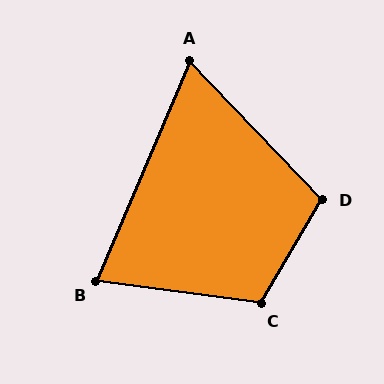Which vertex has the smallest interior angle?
A, at approximately 67 degrees.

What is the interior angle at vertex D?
Approximately 105 degrees (obtuse).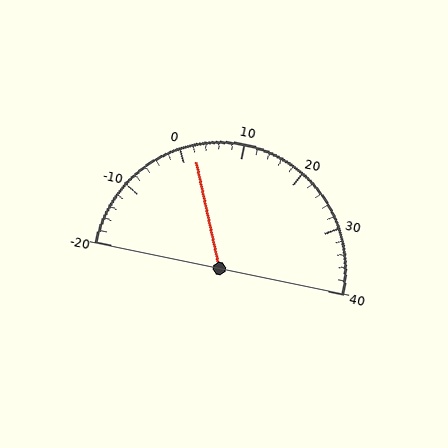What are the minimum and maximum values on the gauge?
The gauge ranges from -20 to 40.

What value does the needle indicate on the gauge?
The needle indicates approximately 2.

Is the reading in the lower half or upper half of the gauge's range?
The reading is in the lower half of the range (-20 to 40).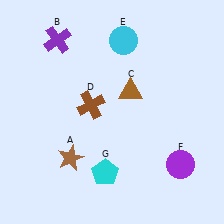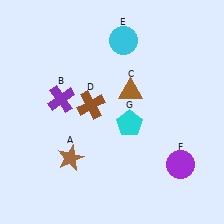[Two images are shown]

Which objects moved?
The objects that moved are: the purple cross (B), the cyan pentagon (G).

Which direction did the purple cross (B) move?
The purple cross (B) moved down.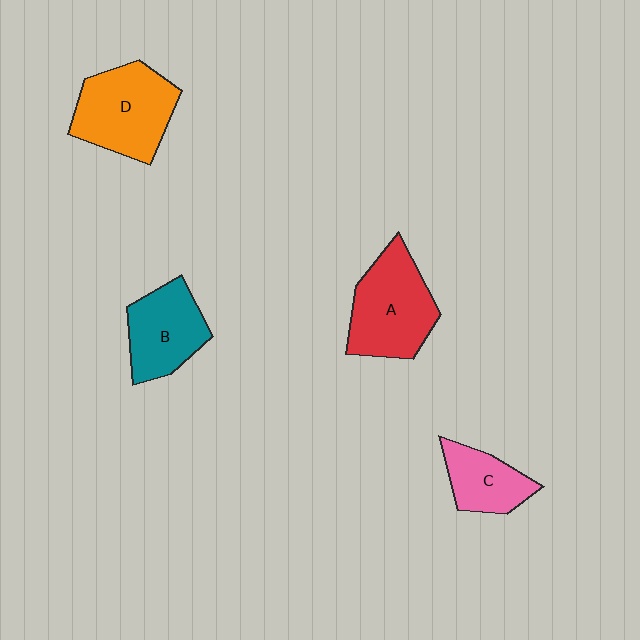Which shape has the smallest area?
Shape C (pink).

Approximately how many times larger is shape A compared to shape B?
Approximately 1.2 times.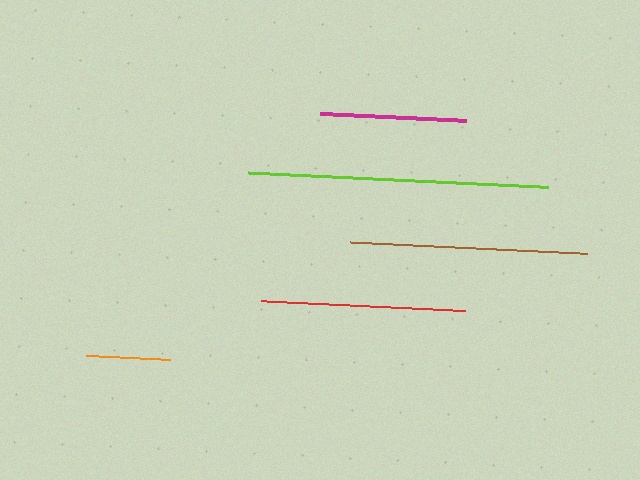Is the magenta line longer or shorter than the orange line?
The magenta line is longer than the orange line.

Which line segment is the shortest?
The orange line is the shortest at approximately 84 pixels.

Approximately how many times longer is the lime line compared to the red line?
The lime line is approximately 1.5 times the length of the red line.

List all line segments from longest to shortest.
From longest to shortest: lime, brown, red, magenta, orange.